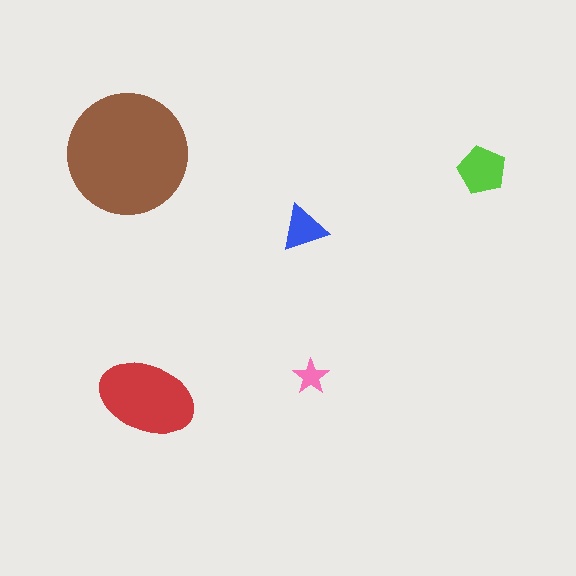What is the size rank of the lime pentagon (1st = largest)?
3rd.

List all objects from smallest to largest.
The pink star, the blue triangle, the lime pentagon, the red ellipse, the brown circle.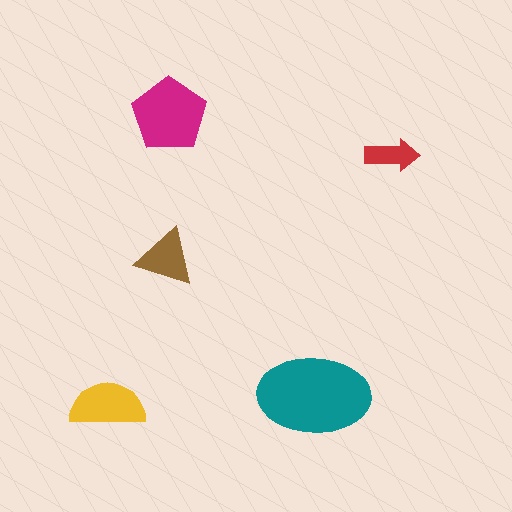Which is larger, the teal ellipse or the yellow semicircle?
The teal ellipse.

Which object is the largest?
The teal ellipse.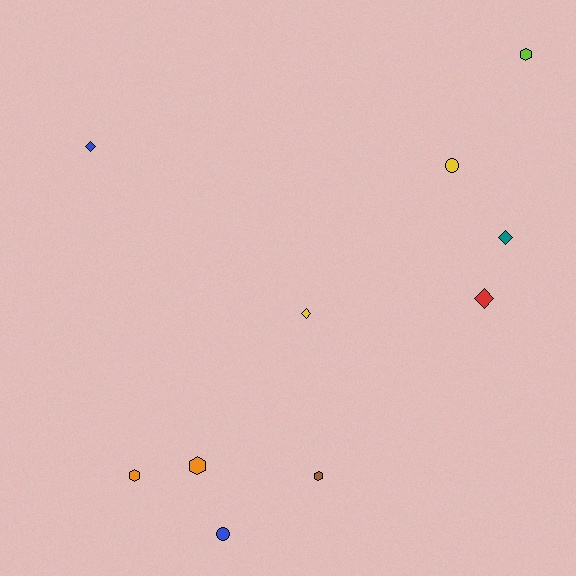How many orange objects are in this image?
There are 2 orange objects.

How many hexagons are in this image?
There are 4 hexagons.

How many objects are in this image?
There are 10 objects.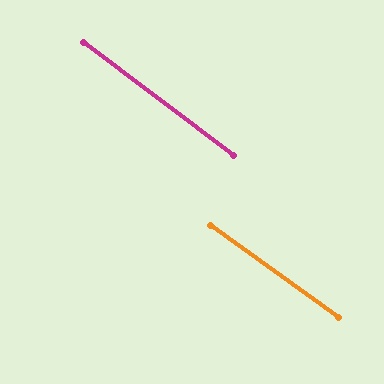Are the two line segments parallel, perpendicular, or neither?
Parallel — their directions differ by only 1.2°.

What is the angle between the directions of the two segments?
Approximately 1 degree.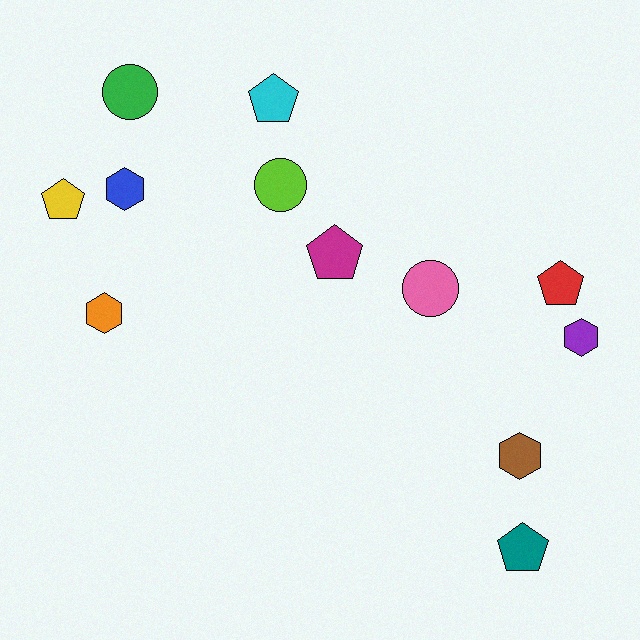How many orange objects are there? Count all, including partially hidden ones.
There is 1 orange object.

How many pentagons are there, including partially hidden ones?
There are 5 pentagons.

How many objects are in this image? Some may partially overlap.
There are 12 objects.